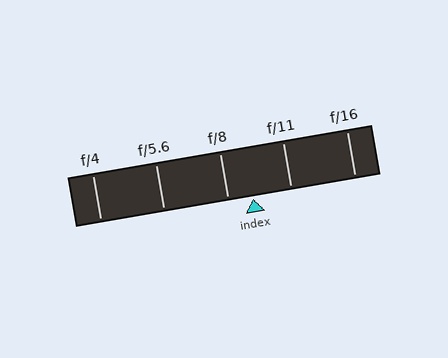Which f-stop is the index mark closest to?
The index mark is closest to f/8.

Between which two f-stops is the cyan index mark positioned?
The index mark is between f/8 and f/11.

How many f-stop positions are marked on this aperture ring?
There are 5 f-stop positions marked.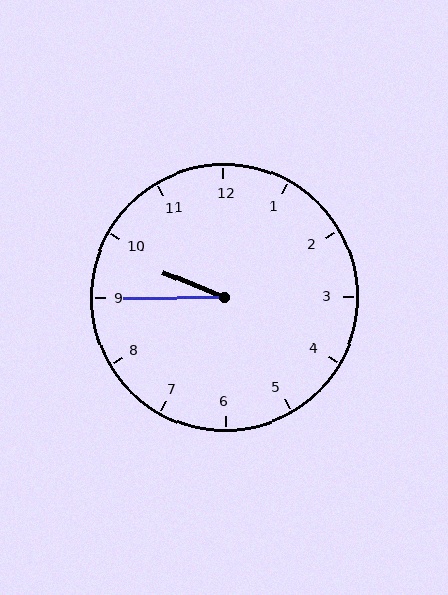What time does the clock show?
9:45.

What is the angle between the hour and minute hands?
Approximately 22 degrees.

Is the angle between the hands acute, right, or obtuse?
It is acute.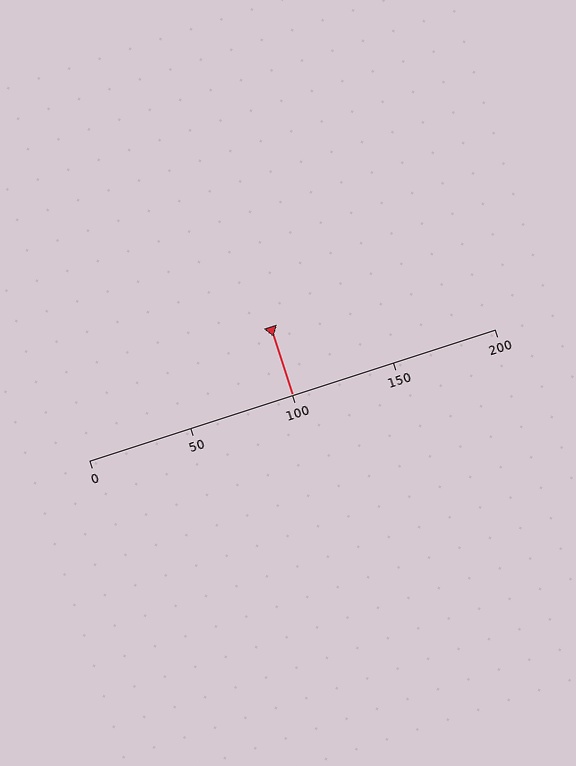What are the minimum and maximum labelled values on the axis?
The axis runs from 0 to 200.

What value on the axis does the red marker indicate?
The marker indicates approximately 100.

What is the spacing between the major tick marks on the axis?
The major ticks are spaced 50 apart.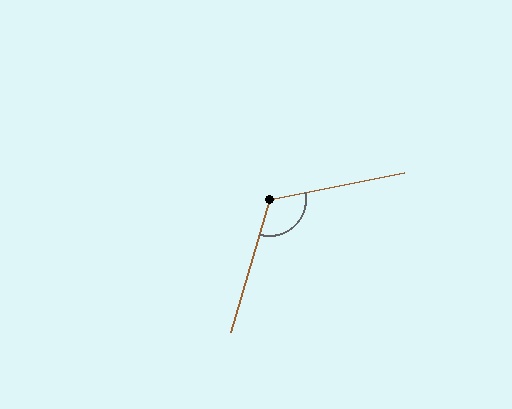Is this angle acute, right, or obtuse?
It is obtuse.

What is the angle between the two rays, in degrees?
Approximately 118 degrees.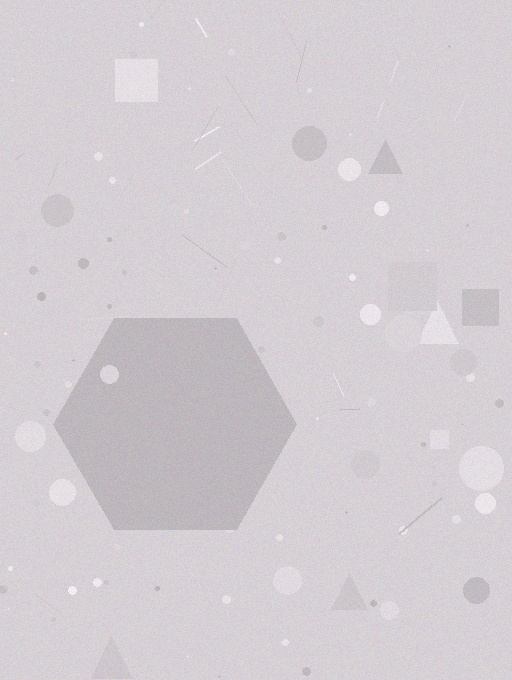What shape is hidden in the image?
A hexagon is hidden in the image.